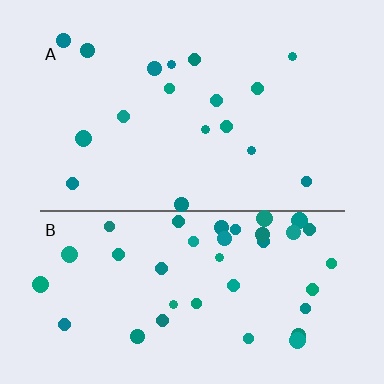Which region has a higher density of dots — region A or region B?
B (the bottom).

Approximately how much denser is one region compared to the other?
Approximately 2.3× — region B over region A.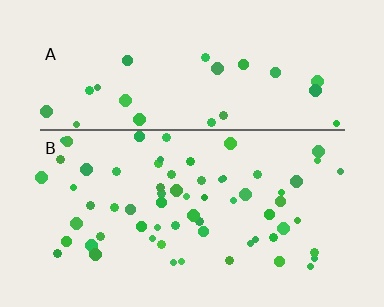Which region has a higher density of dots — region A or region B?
B (the bottom).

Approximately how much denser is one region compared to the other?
Approximately 2.5× — region B over region A.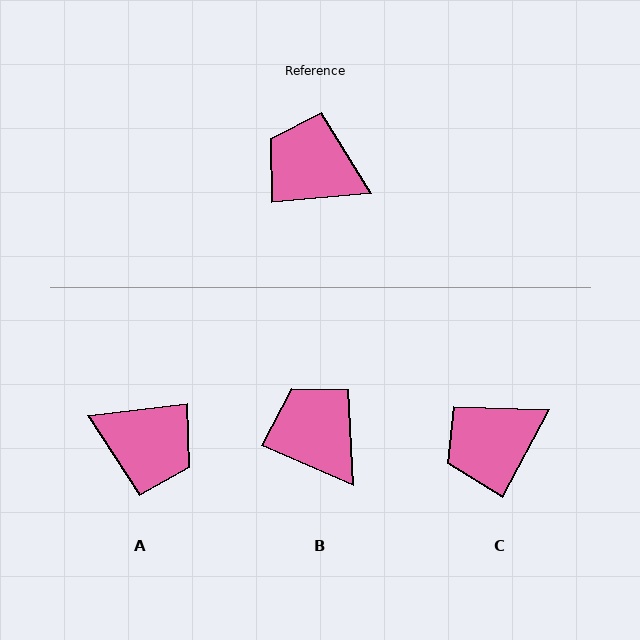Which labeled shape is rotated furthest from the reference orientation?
A, about 178 degrees away.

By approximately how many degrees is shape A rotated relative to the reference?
Approximately 178 degrees clockwise.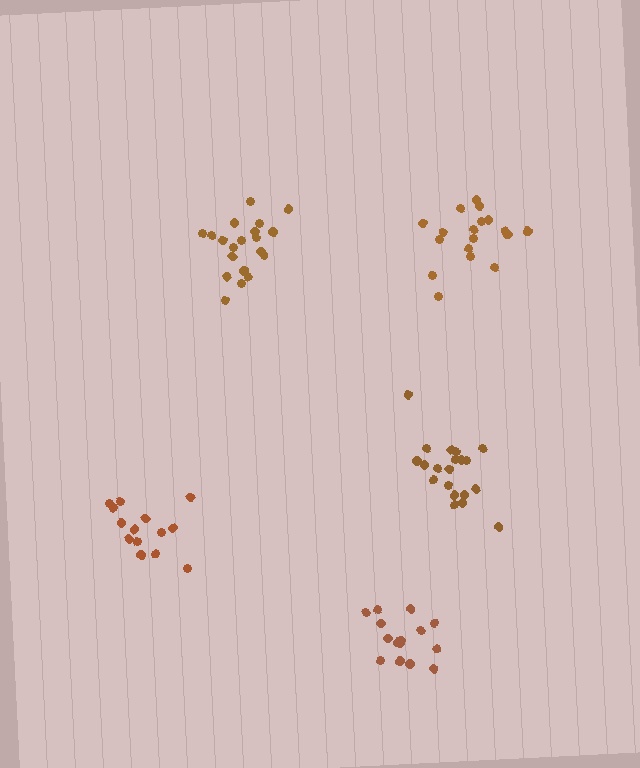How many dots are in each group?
Group 1: 18 dots, Group 2: 20 dots, Group 3: 20 dots, Group 4: 15 dots, Group 5: 15 dots (88 total).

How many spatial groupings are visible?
There are 5 spatial groupings.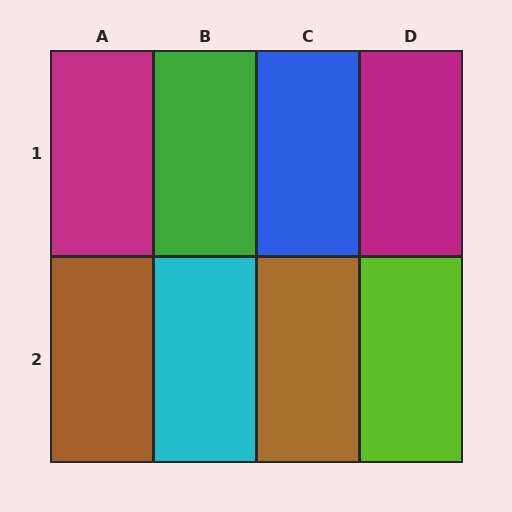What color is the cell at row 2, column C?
Brown.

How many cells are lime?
1 cell is lime.